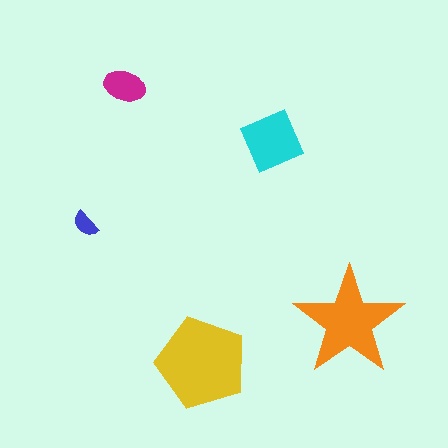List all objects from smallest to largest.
The blue semicircle, the magenta ellipse, the cyan square, the orange star, the yellow pentagon.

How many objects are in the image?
There are 5 objects in the image.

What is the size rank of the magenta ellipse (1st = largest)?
4th.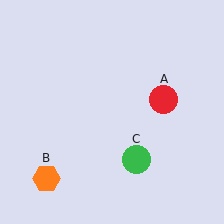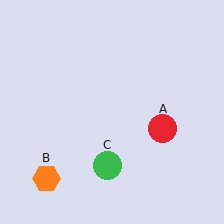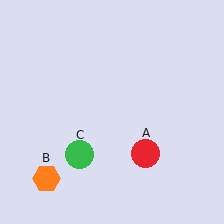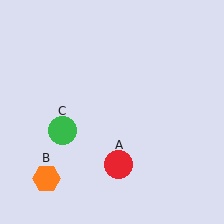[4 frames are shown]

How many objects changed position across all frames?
2 objects changed position: red circle (object A), green circle (object C).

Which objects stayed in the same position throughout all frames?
Orange hexagon (object B) remained stationary.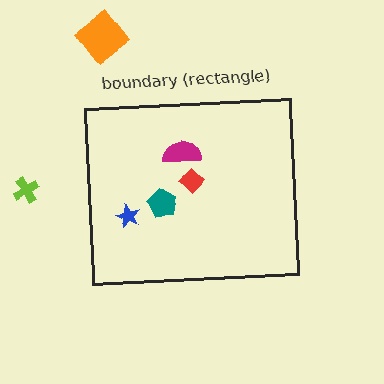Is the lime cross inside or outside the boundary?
Outside.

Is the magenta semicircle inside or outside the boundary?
Inside.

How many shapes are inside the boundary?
4 inside, 2 outside.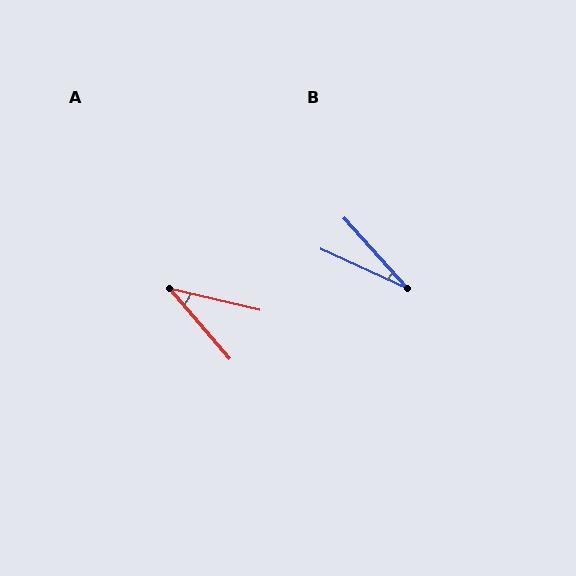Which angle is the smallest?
B, at approximately 24 degrees.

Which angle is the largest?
A, at approximately 36 degrees.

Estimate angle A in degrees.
Approximately 36 degrees.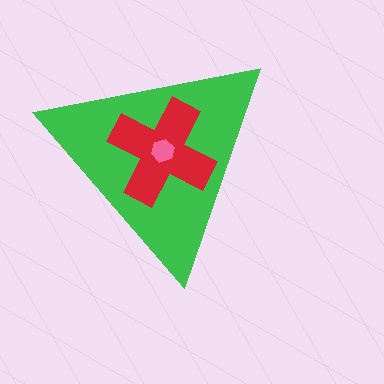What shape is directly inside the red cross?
The pink hexagon.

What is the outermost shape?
The green triangle.